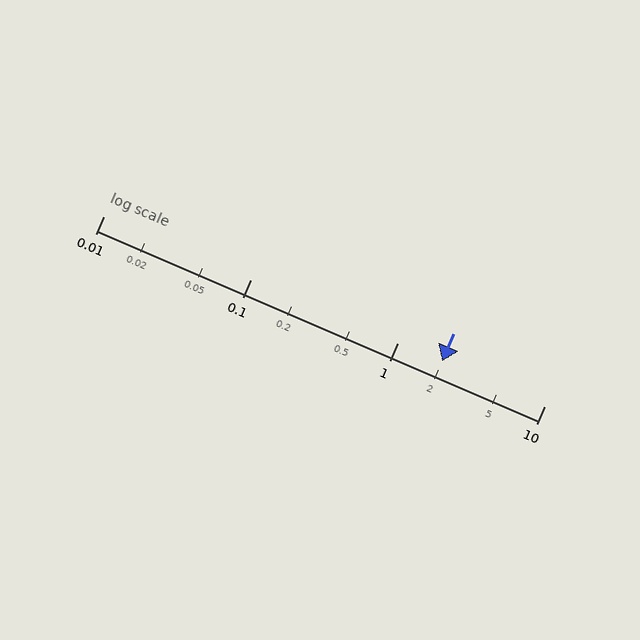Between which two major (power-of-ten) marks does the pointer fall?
The pointer is between 1 and 10.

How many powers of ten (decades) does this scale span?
The scale spans 3 decades, from 0.01 to 10.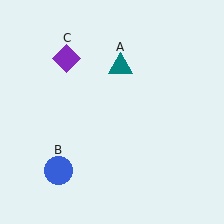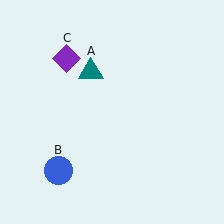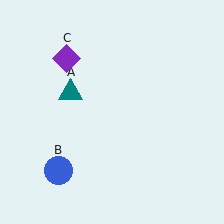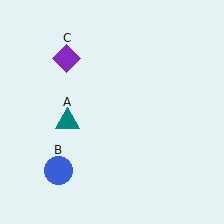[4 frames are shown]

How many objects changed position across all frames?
1 object changed position: teal triangle (object A).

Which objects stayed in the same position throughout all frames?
Blue circle (object B) and purple diamond (object C) remained stationary.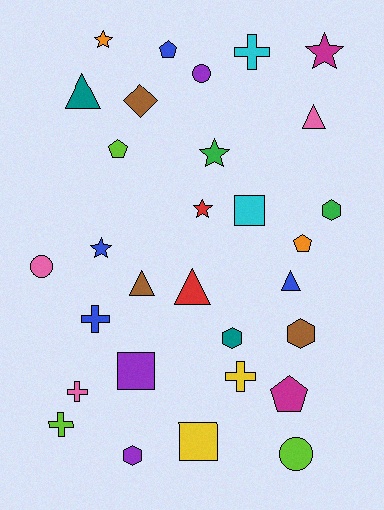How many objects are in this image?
There are 30 objects.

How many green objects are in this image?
There are 2 green objects.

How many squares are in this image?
There are 3 squares.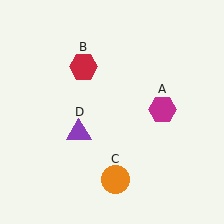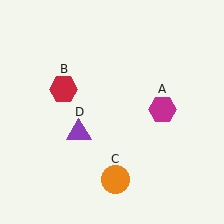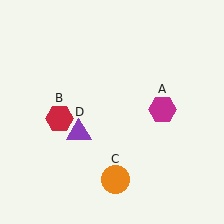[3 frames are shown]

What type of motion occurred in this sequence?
The red hexagon (object B) rotated counterclockwise around the center of the scene.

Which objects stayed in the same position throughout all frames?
Magenta hexagon (object A) and orange circle (object C) and purple triangle (object D) remained stationary.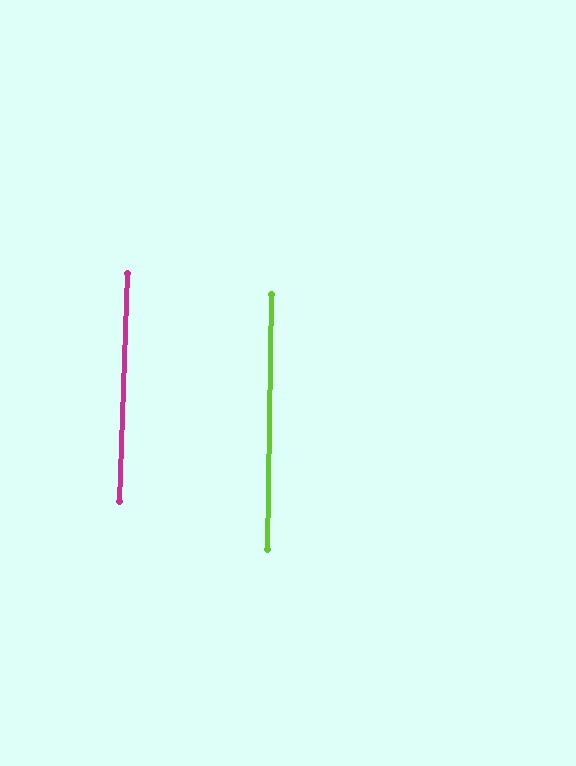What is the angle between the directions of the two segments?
Approximately 1 degree.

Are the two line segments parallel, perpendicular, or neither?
Parallel — their directions differ by only 1.0°.